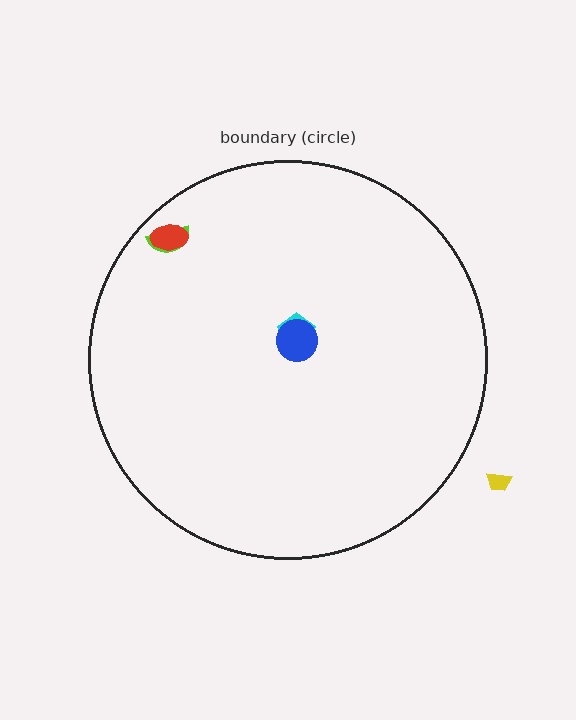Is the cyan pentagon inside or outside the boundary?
Inside.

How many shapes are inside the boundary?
4 inside, 1 outside.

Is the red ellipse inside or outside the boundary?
Inside.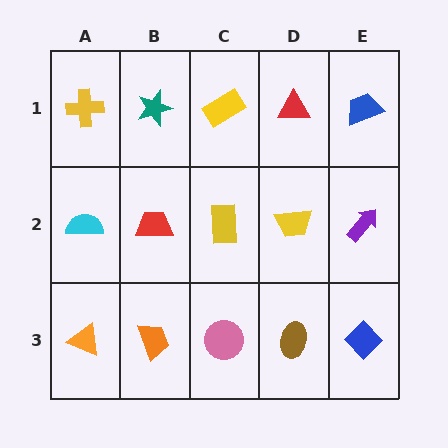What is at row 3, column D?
A brown ellipse.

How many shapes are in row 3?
5 shapes.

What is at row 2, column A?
A cyan semicircle.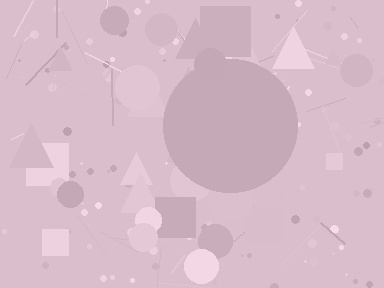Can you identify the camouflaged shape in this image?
The camouflaged shape is a circle.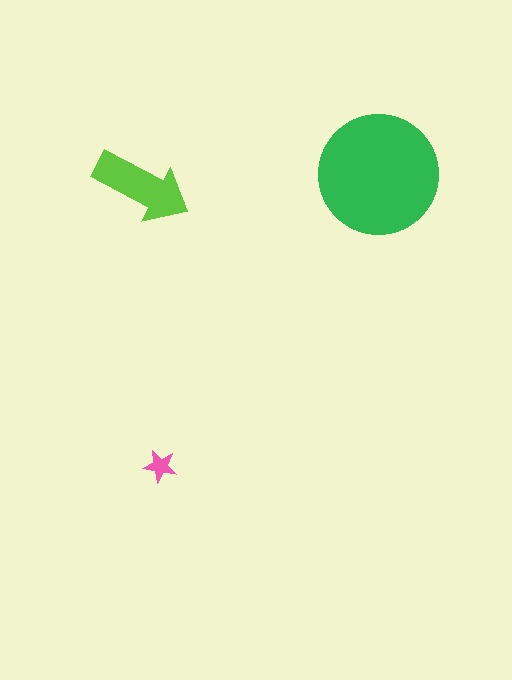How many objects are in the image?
There are 3 objects in the image.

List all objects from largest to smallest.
The green circle, the lime arrow, the pink star.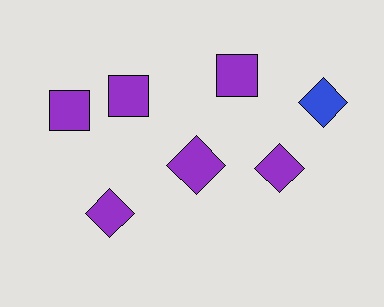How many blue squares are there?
There are no blue squares.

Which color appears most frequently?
Purple, with 6 objects.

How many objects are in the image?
There are 7 objects.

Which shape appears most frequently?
Diamond, with 4 objects.